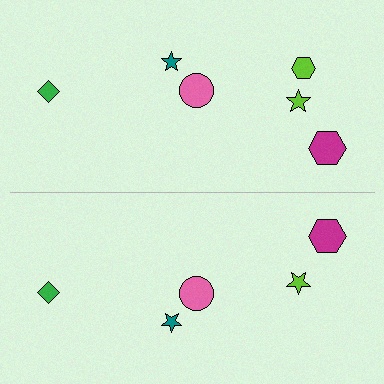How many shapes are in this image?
There are 11 shapes in this image.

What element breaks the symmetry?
A lime hexagon is missing from the bottom side.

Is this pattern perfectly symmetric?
No, the pattern is not perfectly symmetric. A lime hexagon is missing from the bottom side.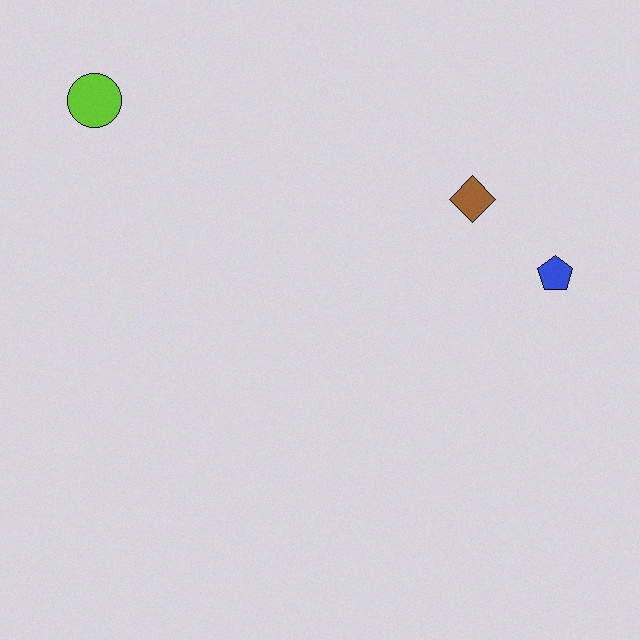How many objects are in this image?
There are 3 objects.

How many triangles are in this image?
There are no triangles.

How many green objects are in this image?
There are no green objects.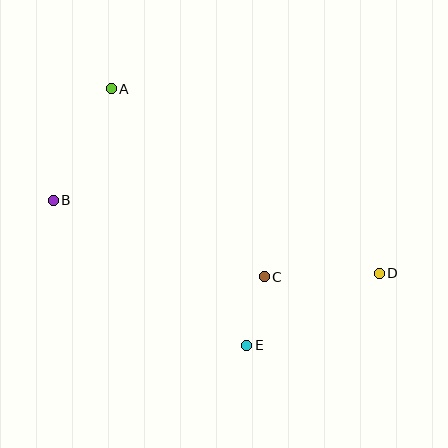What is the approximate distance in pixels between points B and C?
The distance between B and C is approximately 224 pixels.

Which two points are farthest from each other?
Points B and D are farthest from each other.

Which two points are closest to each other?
Points C and E are closest to each other.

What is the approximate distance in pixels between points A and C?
The distance between A and C is approximately 243 pixels.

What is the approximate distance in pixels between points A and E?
The distance between A and E is approximately 291 pixels.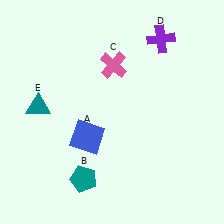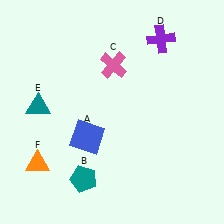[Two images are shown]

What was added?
An orange triangle (F) was added in Image 2.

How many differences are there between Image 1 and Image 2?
There is 1 difference between the two images.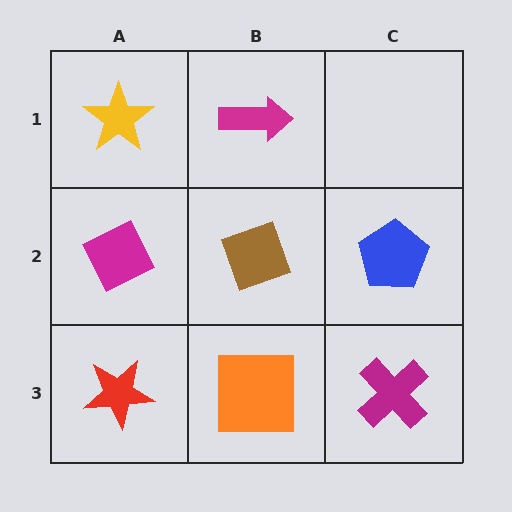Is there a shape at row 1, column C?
No, that cell is empty.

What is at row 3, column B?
An orange square.